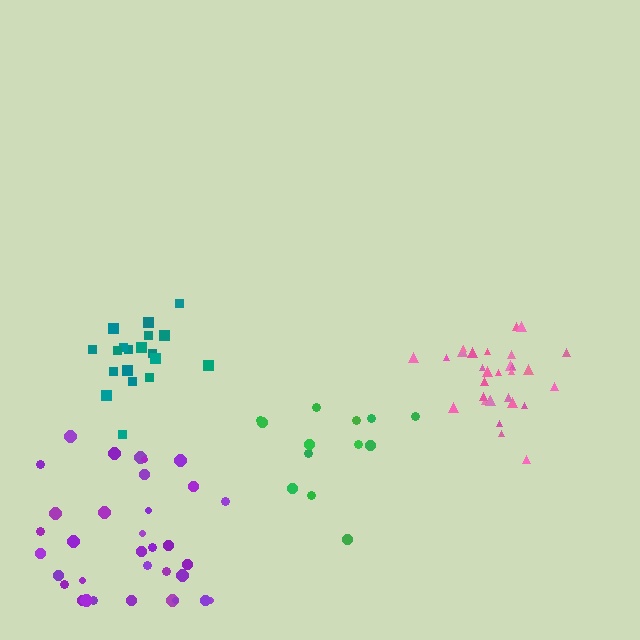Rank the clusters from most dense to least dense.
pink, teal, purple, green.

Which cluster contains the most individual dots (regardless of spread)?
Purple (34).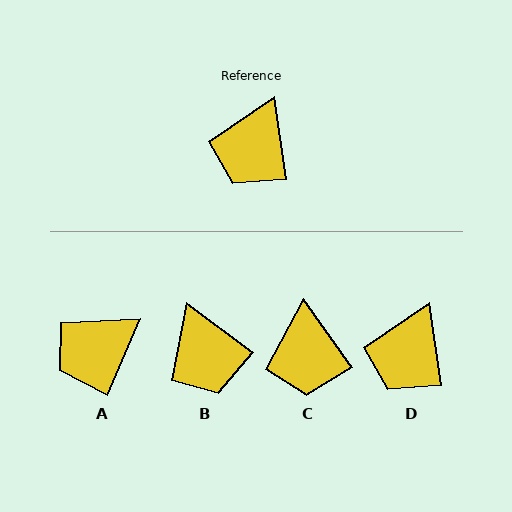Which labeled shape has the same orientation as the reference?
D.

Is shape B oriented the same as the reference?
No, it is off by about 45 degrees.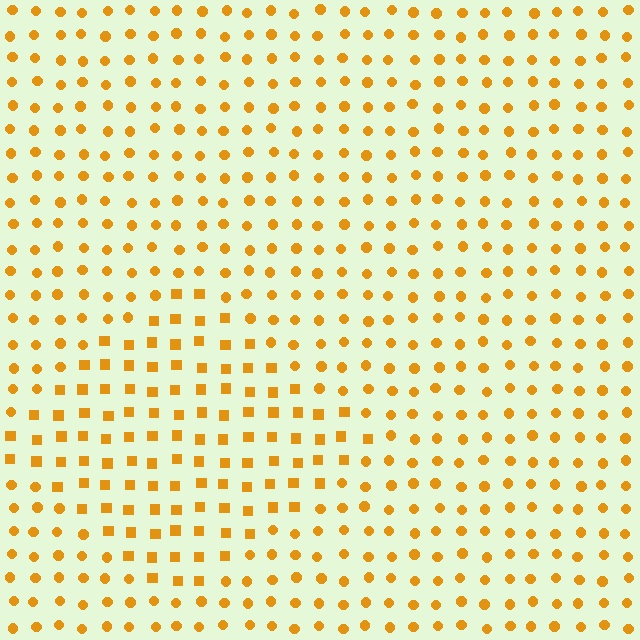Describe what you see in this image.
The image is filled with small orange elements arranged in a uniform grid. A diamond-shaped region contains squares, while the surrounding area contains circles. The boundary is defined purely by the change in element shape.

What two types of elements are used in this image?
The image uses squares inside the diamond region and circles outside it.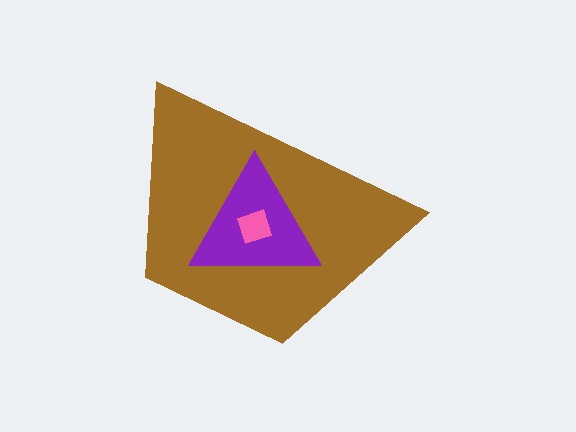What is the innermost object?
The pink diamond.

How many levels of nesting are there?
3.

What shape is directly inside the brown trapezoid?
The purple triangle.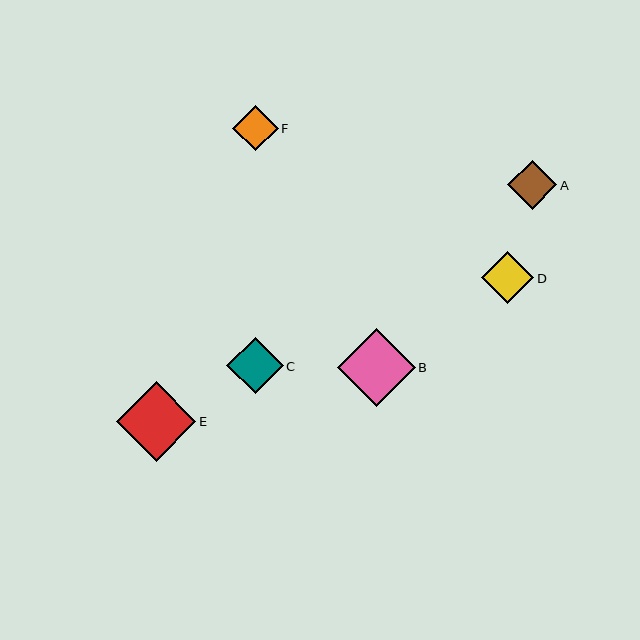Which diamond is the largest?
Diamond E is the largest with a size of approximately 80 pixels.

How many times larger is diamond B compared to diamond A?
Diamond B is approximately 1.6 times the size of diamond A.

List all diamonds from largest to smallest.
From largest to smallest: E, B, C, D, A, F.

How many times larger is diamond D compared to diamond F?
Diamond D is approximately 1.1 times the size of diamond F.